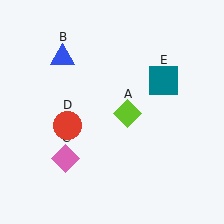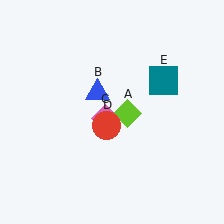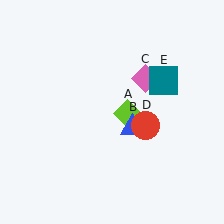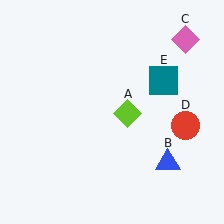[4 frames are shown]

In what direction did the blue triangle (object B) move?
The blue triangle (object B) moved down and to the right.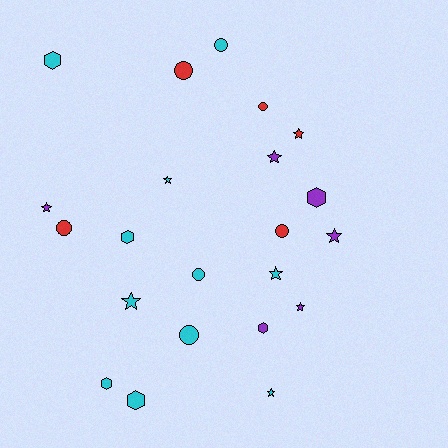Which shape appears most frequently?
Star, with 9 objects.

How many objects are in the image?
There are 22 objects.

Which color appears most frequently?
Cyan, with 11 objects.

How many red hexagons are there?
There are no red hexagons.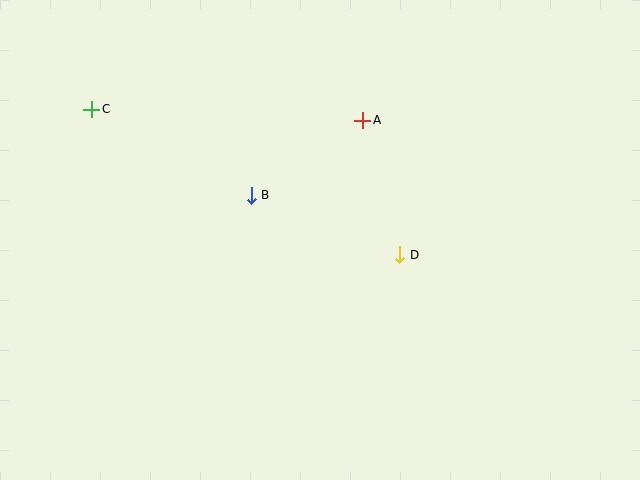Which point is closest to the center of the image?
Point D at (400, 255) is closest to the center.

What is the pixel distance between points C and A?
The distance between C and A is 271 pixels.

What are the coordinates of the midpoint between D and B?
The midpoint between D and B is at (326, 225).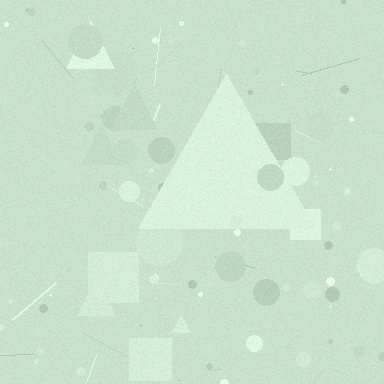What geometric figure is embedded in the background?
A triangle is embedded in the background.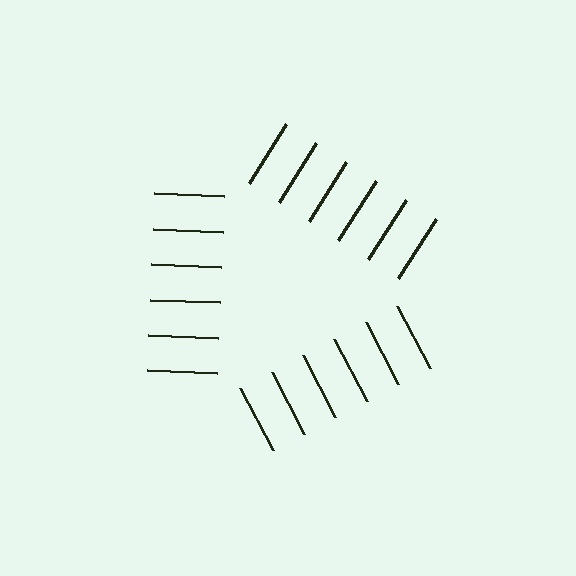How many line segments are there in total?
18 — 6 along each of the 3 edges.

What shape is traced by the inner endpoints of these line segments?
An illusory triangle — the line segments terminate on its edges but no continuous stroke is drawn.